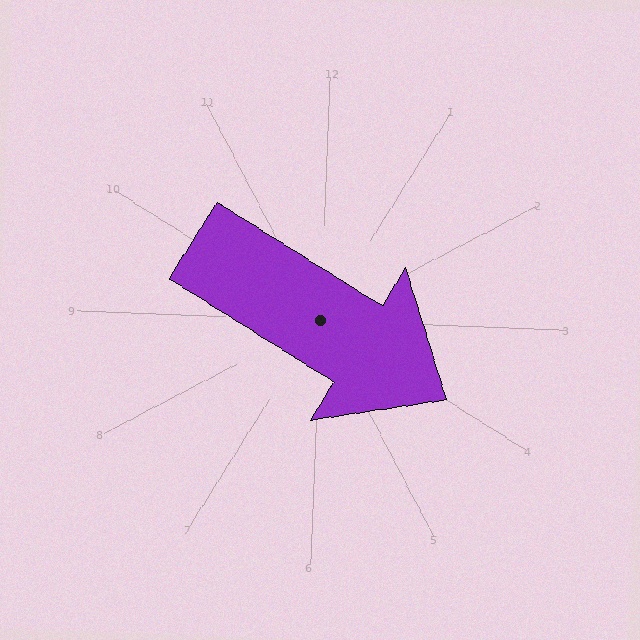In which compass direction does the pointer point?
Southeast.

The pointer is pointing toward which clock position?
Roughly 4 o'clock.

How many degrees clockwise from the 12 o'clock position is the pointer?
Approximately 120 degrees.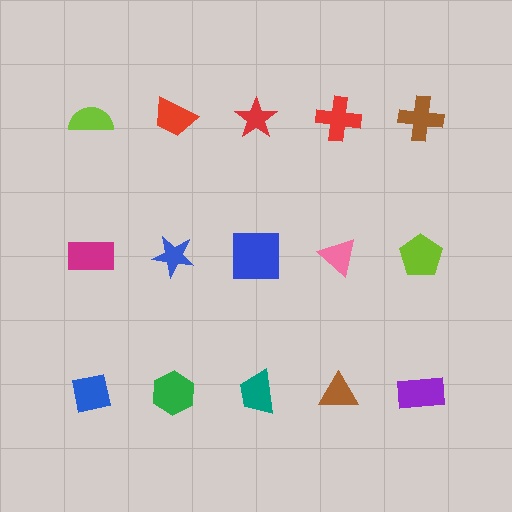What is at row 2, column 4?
A pink triangle.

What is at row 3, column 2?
A green hexagon.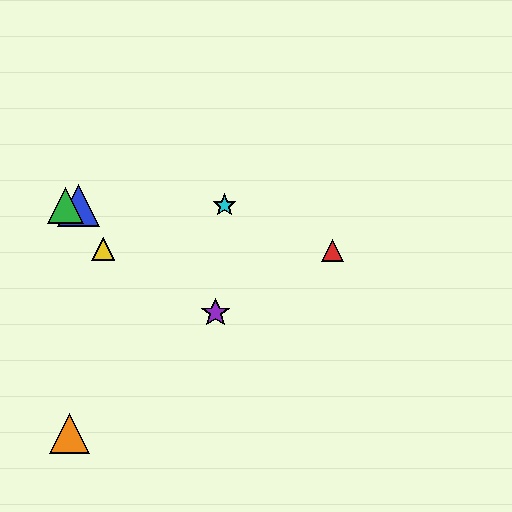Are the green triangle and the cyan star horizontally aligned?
Yes, both are at y≈206.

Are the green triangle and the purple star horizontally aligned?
No, the green triangle is at y≈206 and the purple star is at y≈313.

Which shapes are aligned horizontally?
The blue triangle, the green triangle, the cyan star are aligned horizontally.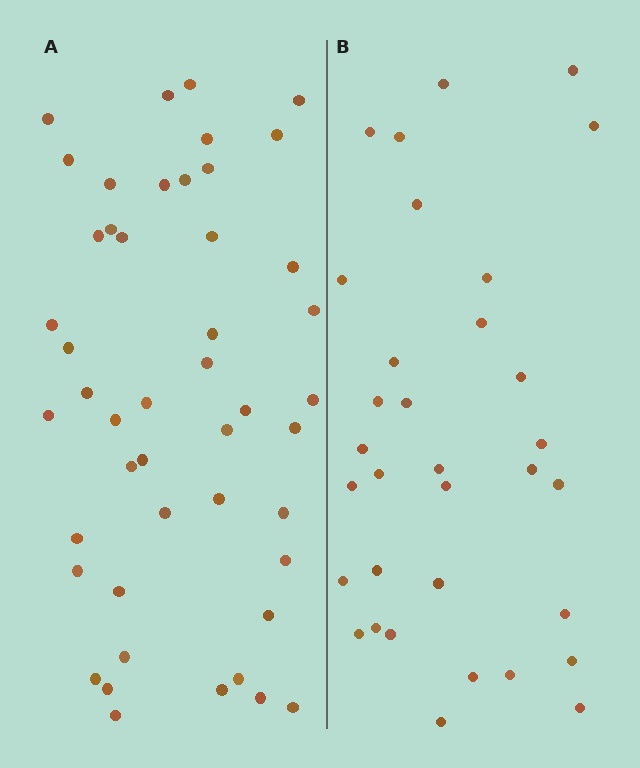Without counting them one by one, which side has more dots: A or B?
Region A (the left region) has more dots.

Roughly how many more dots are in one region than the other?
Region A has approximately 15 more dots than region B.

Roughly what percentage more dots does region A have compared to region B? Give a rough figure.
About 40% more.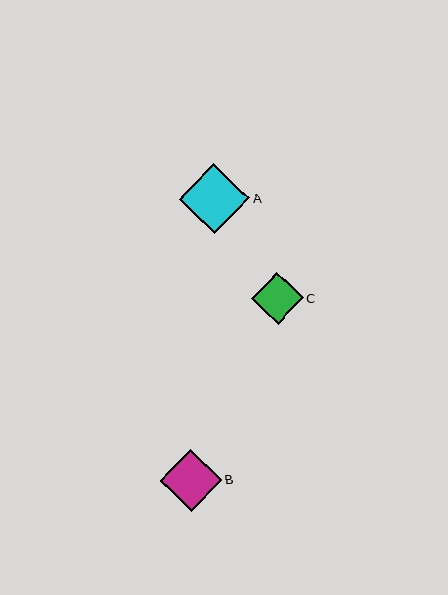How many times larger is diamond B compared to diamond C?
Diamond B is approximately 1.2 times the size of diamond C.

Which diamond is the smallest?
Diamond C is the smallest with a size of approximately 51 pixels.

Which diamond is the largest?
Diamond A is the largest with a size of approximately 70 pixels.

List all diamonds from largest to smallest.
From largest to smallest: A, B, C.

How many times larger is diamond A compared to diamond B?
Diamond A is approximately 1.1 times the size of diamond B.